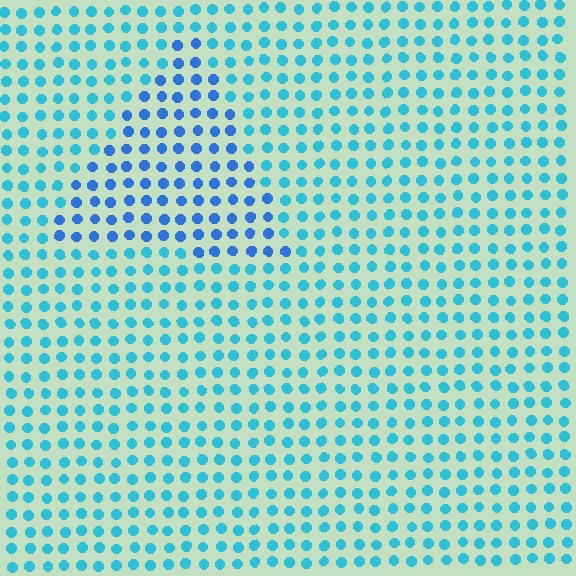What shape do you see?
I see a triangle.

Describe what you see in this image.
The image is filled with small cyan elements in a uniform arrangement. A triangle-shaped region is visible where the elements are tinted to a slightly different hue, forming a subtle color boundary.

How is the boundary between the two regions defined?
The boundary is defined purely by a slight shift in hue (about 28 degrees). Spacing, size, and orientation are identical on both sides.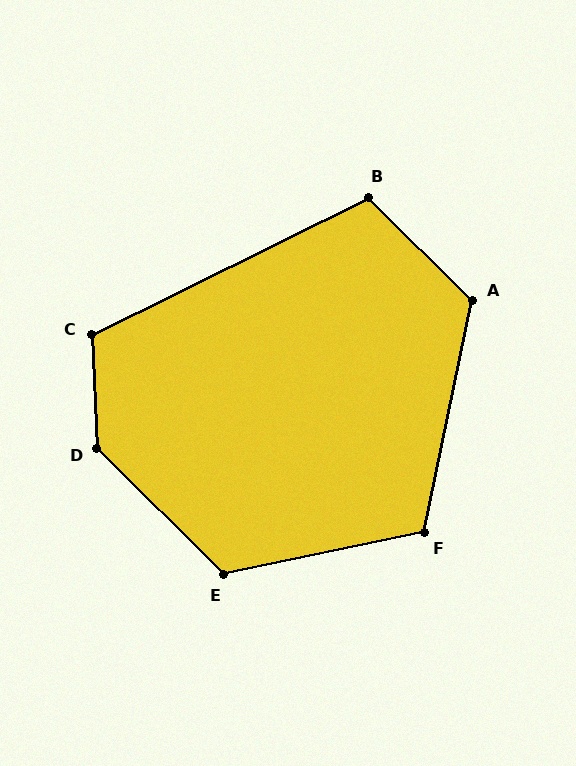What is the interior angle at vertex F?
Approximately 114 degrees (obtuse).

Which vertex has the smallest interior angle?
B, at approximately 109 degrees.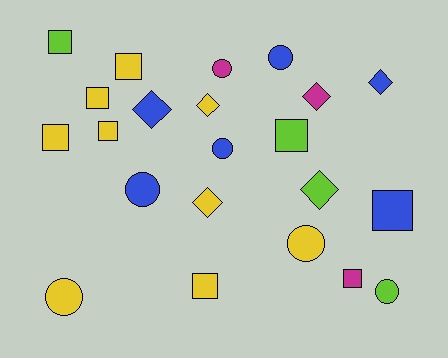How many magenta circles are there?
There is 1 magenta circle.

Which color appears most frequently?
Yellow, with 9 objects.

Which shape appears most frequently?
Square, with 9 objects.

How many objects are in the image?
There are 22 objects.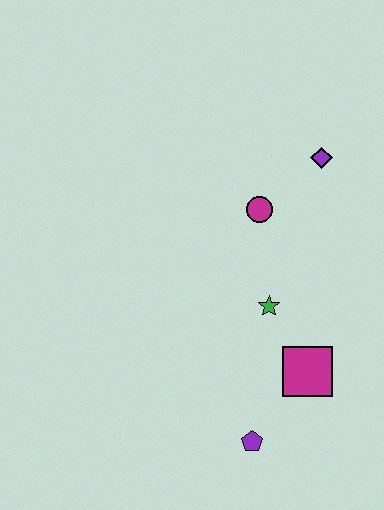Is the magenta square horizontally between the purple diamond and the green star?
Yes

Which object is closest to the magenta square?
The green star is closest to the magenta square.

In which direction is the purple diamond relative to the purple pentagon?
The purple diamond is above the purple pentagon.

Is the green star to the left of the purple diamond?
Yes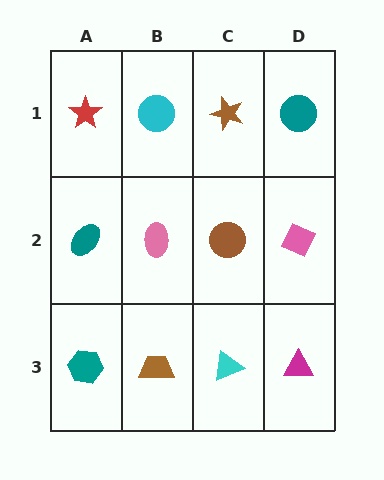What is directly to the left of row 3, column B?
A teal hexagon.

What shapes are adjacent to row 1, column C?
A brown circle (row 2, column C), a cyan circle (row 1, column B), a teal circle (row 1, column D).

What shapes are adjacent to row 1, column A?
A teal ellipse (row 2, column A), a cyan circle (row 1, column B).